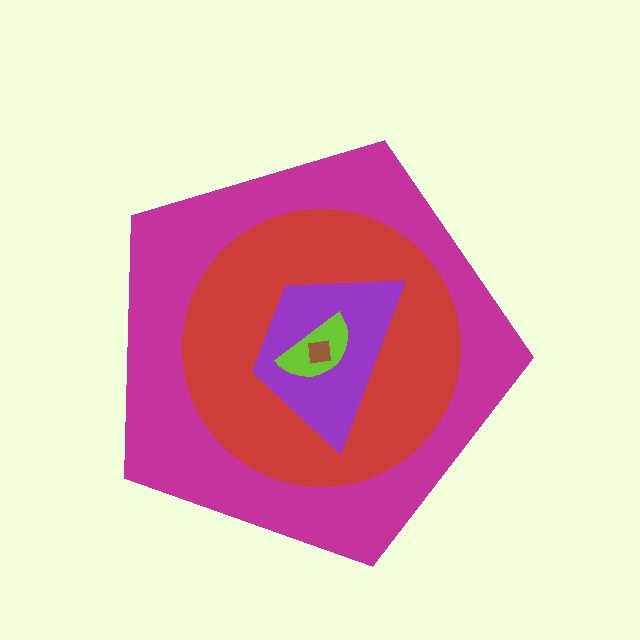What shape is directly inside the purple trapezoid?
The lime semicircle.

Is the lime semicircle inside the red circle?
Yes.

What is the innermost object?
The brown square.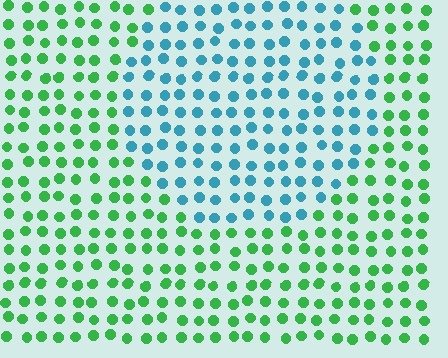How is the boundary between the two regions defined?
The boundary is defined purely by a slight shift in hue (about 62 degrees). Spacing, size, and orientation are identical on both sides.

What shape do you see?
I see a circle.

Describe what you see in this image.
The image is filled with small green elements in a uniform arrangement. A circle-shaped region is visible where the elements are tinted to a slightly different hue, forming a subtle color boundary.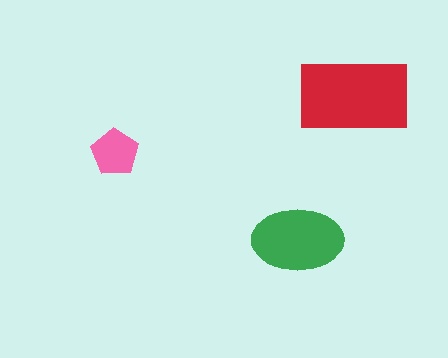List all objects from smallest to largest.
The pink pentagon, the green ellipse, the red rectangle.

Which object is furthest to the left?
The pink pentagon is leftmost.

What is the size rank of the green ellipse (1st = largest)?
2nd.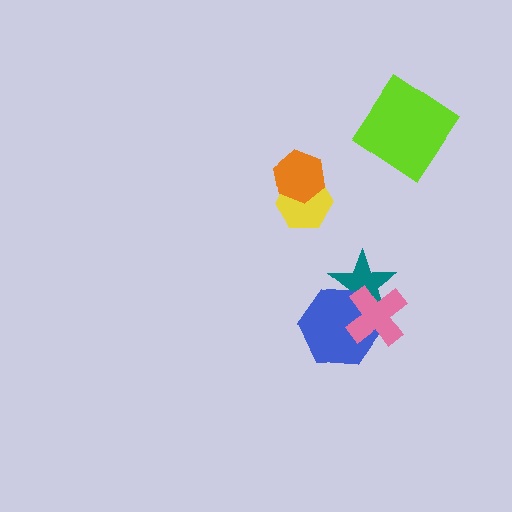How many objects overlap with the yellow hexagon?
1 object overlaps with the yellow hexagon.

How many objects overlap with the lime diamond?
0 objects overlap with the lime diamond.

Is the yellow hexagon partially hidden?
Yes, it is partially covered by another shape.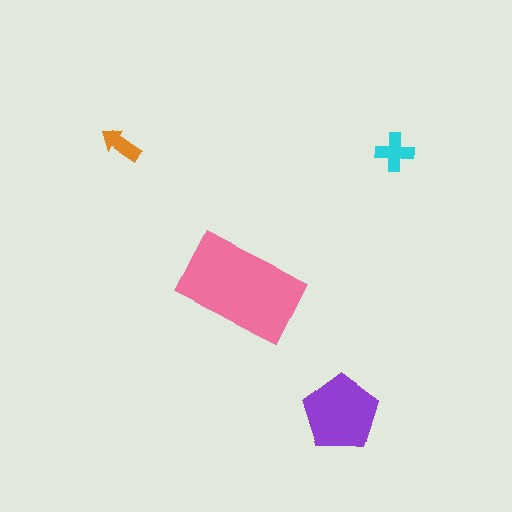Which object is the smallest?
The orange arrow.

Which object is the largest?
The pink rectangle.